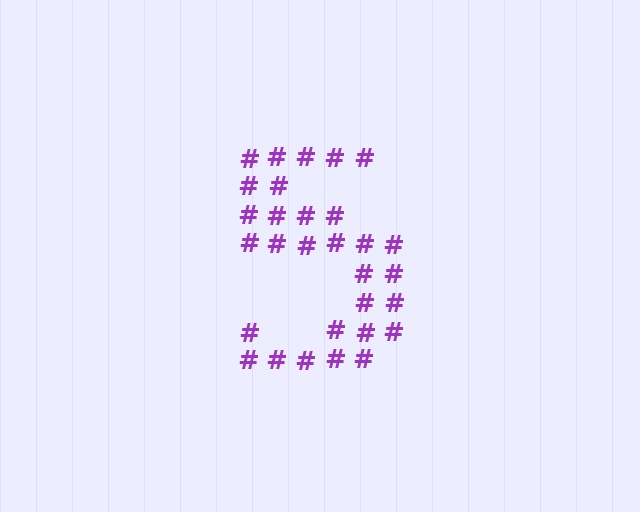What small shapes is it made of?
It is made of small hash symbols.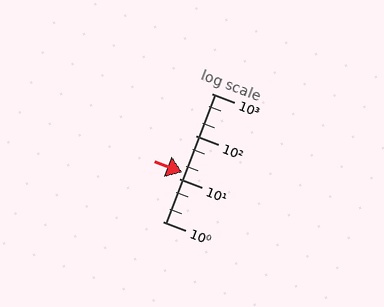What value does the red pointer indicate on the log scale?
The pointer indicates approximately 14.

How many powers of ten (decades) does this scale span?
The scale spans 3 decades, from 1 to 1000.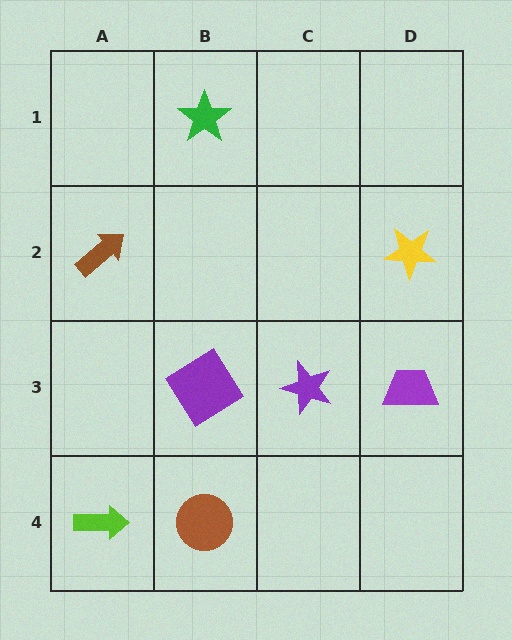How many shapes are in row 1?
1 shape.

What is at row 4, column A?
A lime arrow.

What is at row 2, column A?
A brown arrow.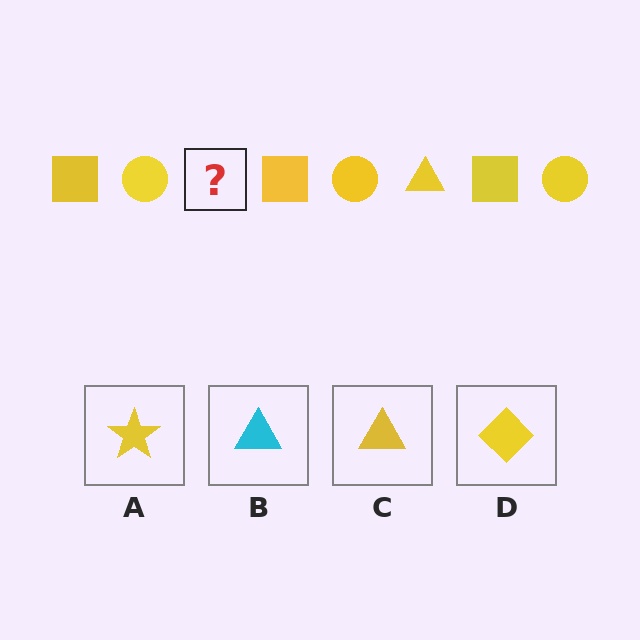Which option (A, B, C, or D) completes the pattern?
C.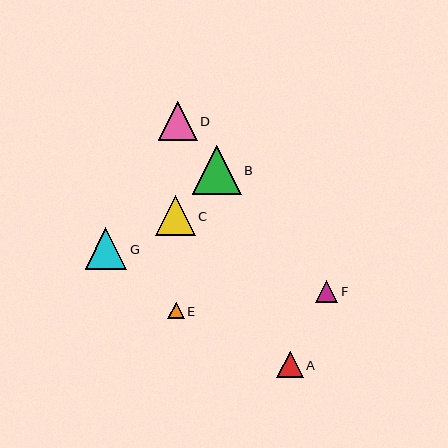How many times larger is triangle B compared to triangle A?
Triangle B is approximately 1.9 times the size of triangle A.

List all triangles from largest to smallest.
From largest to smallest: B, G, C, D, A, F, E.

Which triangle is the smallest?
Triangle E is the smallest with a size of approximately 16 pixels.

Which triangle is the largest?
Triangle B is the largest with a size of approximately 49 pixels.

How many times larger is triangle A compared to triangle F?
Triangle A is approximately 1.2 times the size of triangle F.